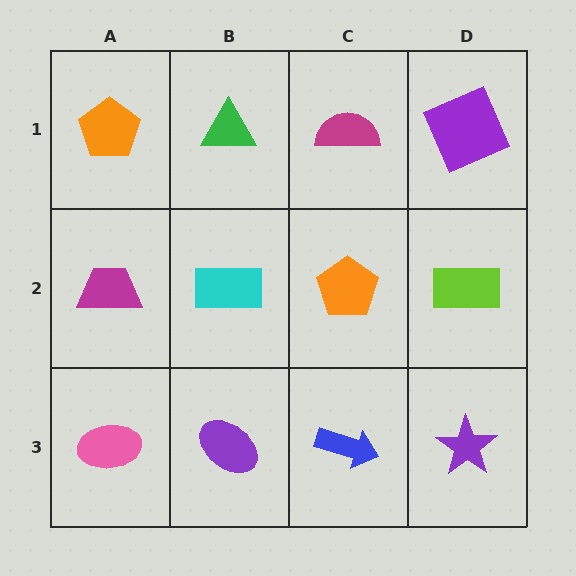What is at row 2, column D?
A lime rectangle.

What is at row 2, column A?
A magenta trapezoid.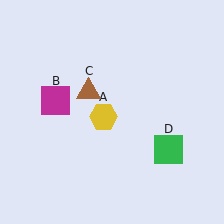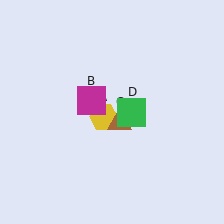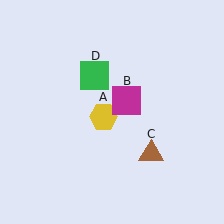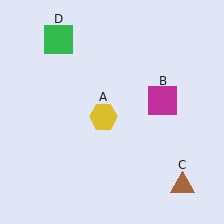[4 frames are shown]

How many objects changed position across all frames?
3 objects changed position: magenta square (object B), brown triangle (object C), green square (object D).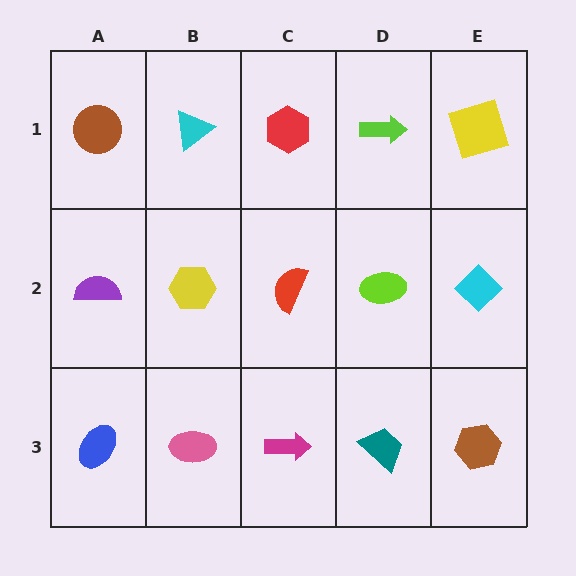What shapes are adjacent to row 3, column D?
A lime ellipse (row 2, column D), a magenta arrow (row 3, column C), a brown hexagon (row 3, column E).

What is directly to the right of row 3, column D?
A brown hexagon.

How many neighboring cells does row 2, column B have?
4.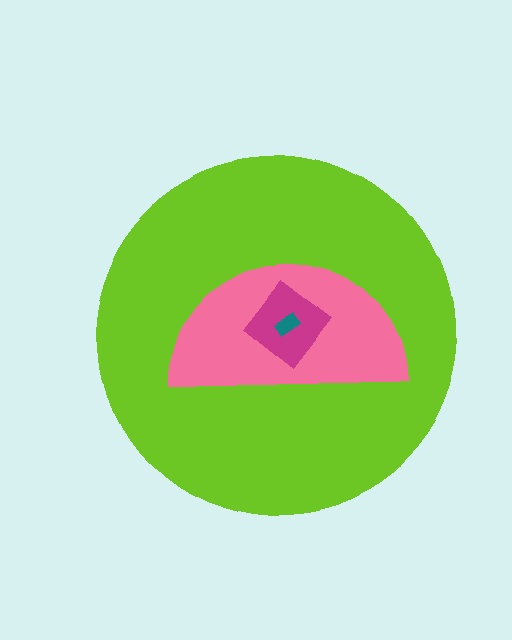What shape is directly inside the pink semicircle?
The magenta diamond.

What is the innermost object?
The teal rectangle.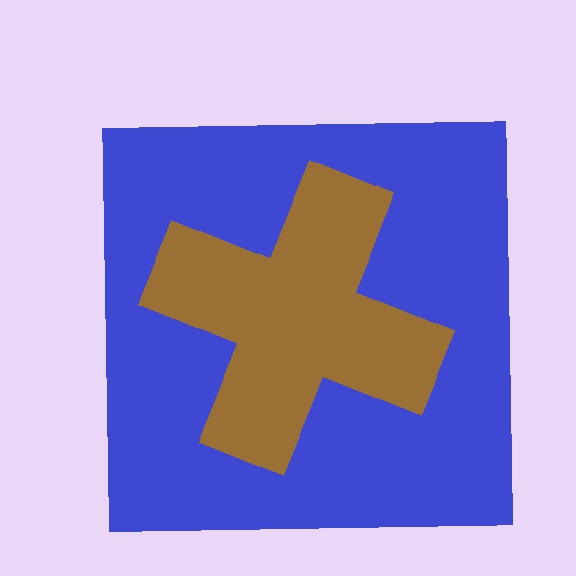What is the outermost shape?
The blue square.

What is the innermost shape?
The brown cross.